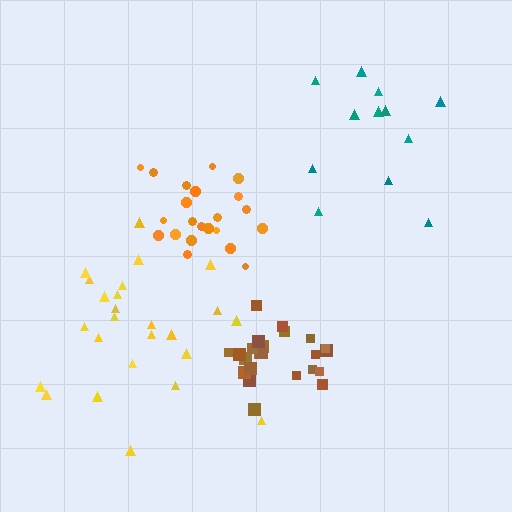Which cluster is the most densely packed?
Brown.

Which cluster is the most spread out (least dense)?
Teal.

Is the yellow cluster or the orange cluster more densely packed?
Orange.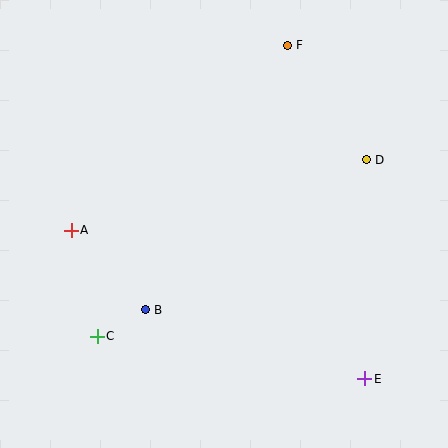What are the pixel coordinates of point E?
Point E is at (365, 379).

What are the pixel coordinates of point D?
Point D is at (366, 160).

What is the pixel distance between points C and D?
The distance between C and D is 322 pixels.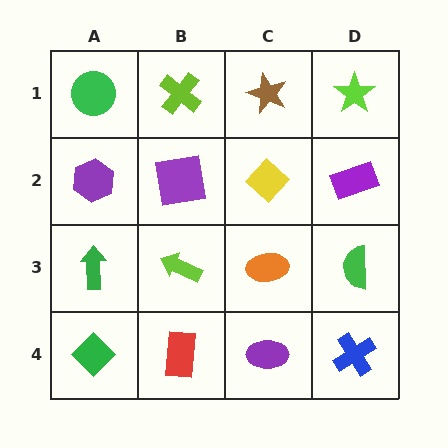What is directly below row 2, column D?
A green semicircle.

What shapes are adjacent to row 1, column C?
A yellow diamond (row 2, column C), a lime cross (row 1, column B), a lime star (row 1, column D).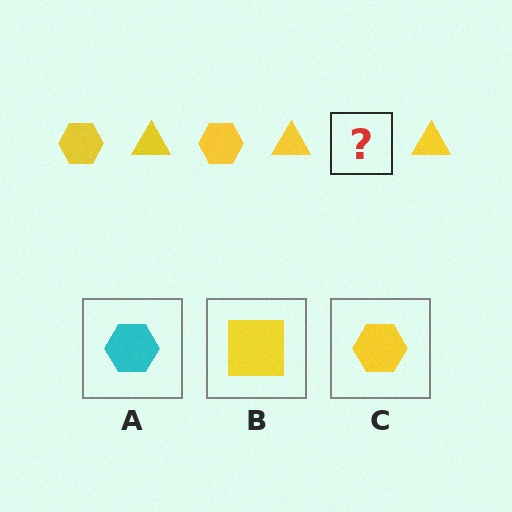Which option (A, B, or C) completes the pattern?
C.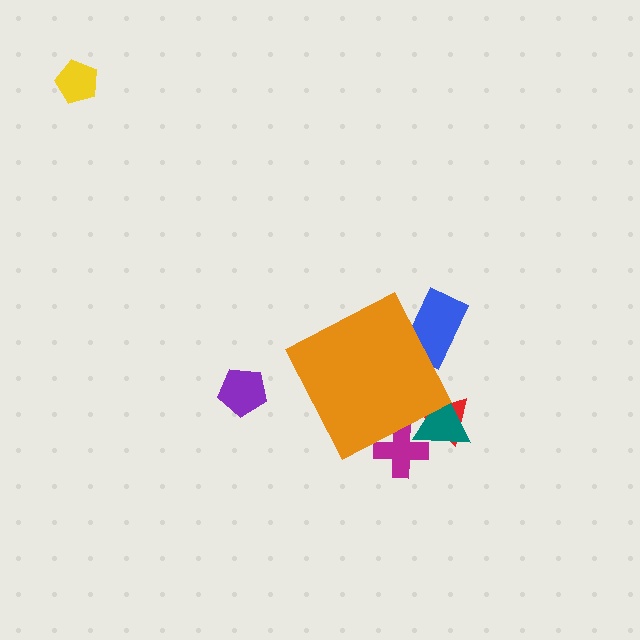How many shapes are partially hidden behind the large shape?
4 shapes are partially hidden.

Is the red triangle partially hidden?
Yes, the red triangle is partially hidden behind the orange diamond.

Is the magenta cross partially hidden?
Yes, the magenta cross is partially hidden behind the orange diamond.